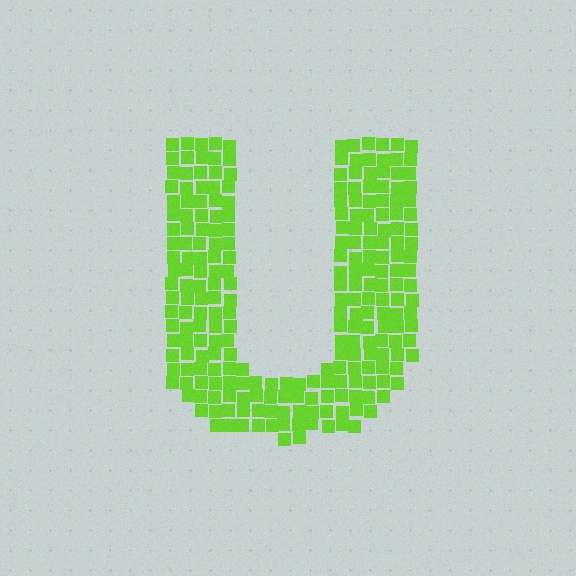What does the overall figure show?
The overall figure shows the letter U.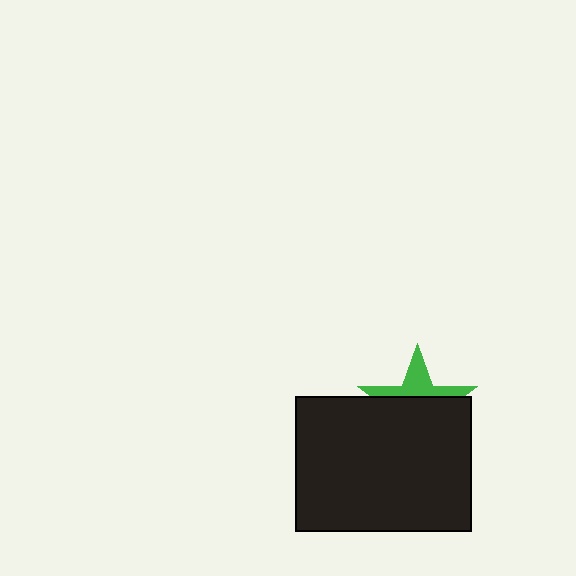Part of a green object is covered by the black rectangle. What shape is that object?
It is a star.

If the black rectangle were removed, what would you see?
You would see the complete green star.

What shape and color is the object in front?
The object in front is a black rectangle.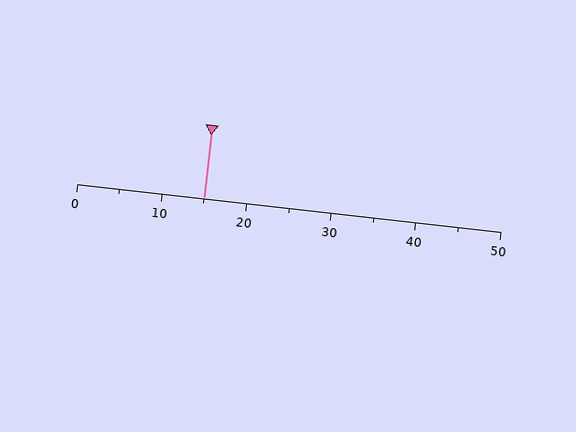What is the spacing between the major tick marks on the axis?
The major ticks are spaced 10 apart.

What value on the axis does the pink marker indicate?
The marker indicates approximately 15.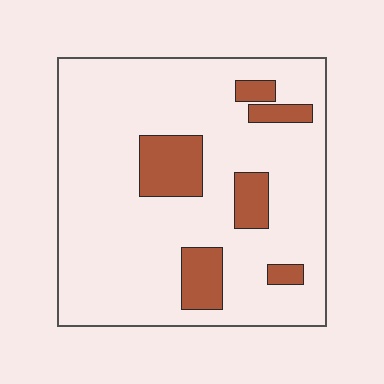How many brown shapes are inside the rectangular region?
6.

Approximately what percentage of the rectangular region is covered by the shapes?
Approximately 15%.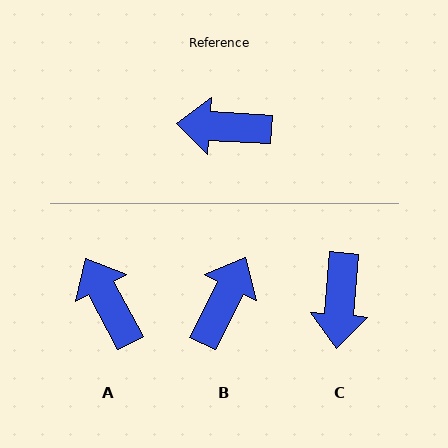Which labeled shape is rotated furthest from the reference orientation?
B, about 113 degrees away.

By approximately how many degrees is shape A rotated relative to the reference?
Approximately 59 degrees clockwise.